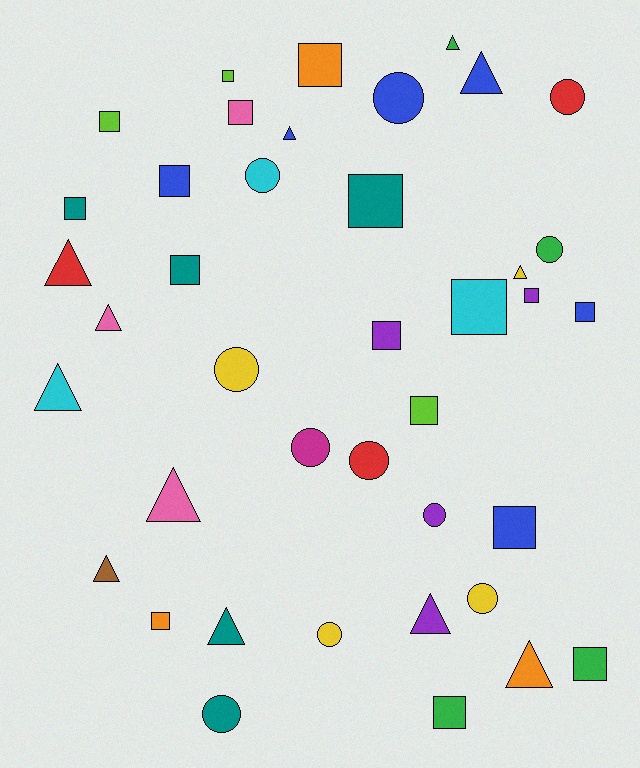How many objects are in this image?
There are 40 objects.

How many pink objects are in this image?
There are 3 pink objects.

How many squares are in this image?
There are 17 squares.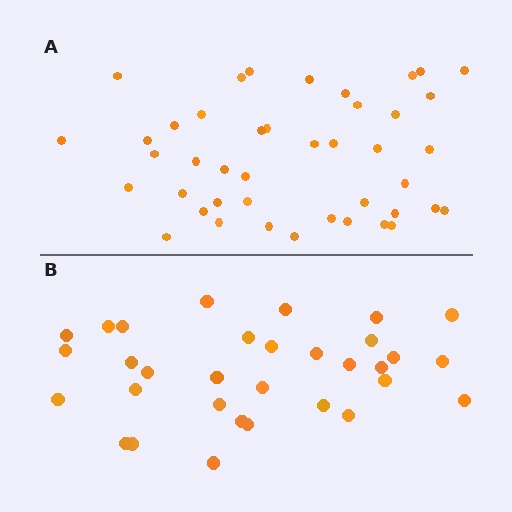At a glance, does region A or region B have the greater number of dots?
Region A (the top region) has more dots.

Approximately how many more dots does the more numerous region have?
Region A has roughly 12 or so more dots than region B.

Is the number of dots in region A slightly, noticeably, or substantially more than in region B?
Region A has noticeably more, but not dramatically so. The ratio is roughly 1.3 to 1.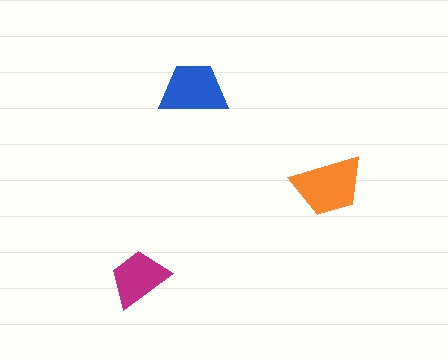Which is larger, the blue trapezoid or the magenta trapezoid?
The blue one.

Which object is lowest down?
The magenta trapezoid is bottommost.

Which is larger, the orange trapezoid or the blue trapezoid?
The orange one.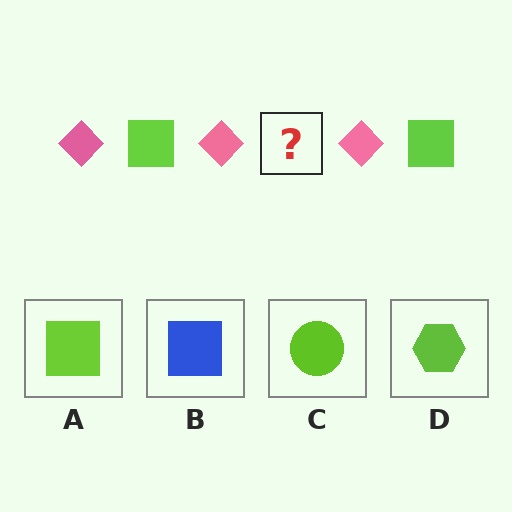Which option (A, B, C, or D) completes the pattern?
A.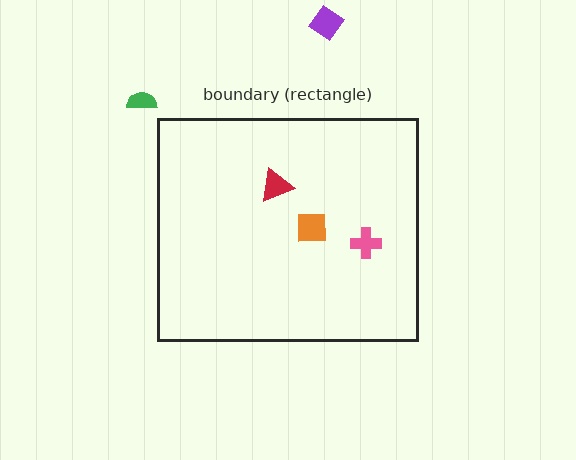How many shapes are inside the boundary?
3 inside, 2 outside.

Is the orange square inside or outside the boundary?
Inside.